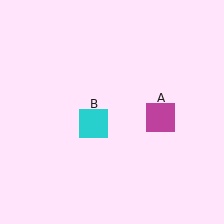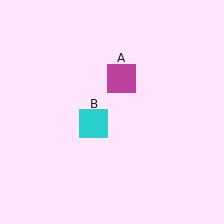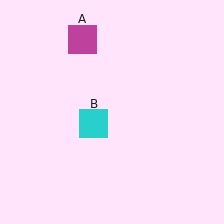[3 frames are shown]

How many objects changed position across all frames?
1 object changed position: magenta square (object A).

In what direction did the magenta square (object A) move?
The magenta square (object A) moved up and to the left.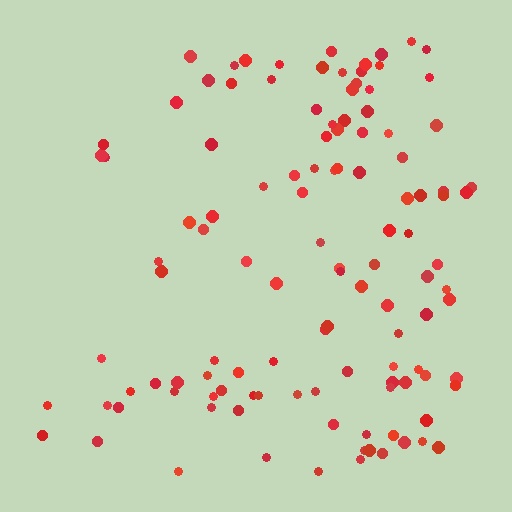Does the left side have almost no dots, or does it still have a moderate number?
Still a moderate number, just noticeably fewer than the right.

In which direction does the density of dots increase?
From left to right, with the right side densest.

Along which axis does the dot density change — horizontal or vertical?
Horizontal.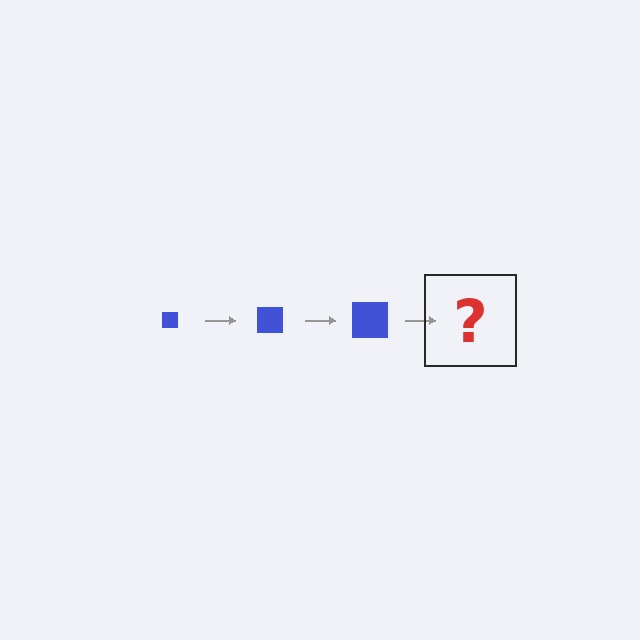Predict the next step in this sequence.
The next step is a blue square, larger than the previous one.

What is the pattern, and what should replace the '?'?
The pattern is that the square gets progressively larger each step. The '?' should be a blue square, larger than the previous one.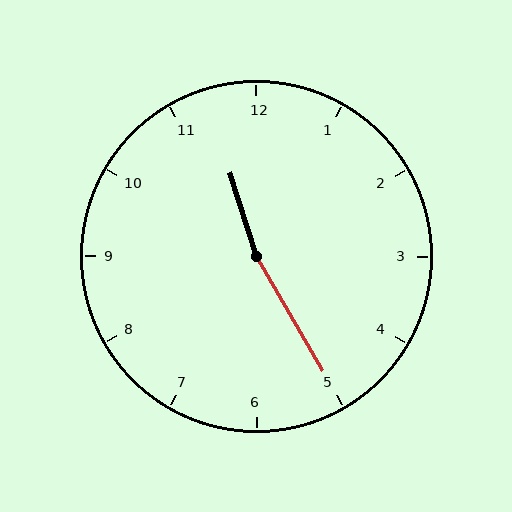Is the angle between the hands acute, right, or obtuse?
It is obtuse.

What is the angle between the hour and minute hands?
Approximately 168 degrees.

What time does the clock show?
11:25.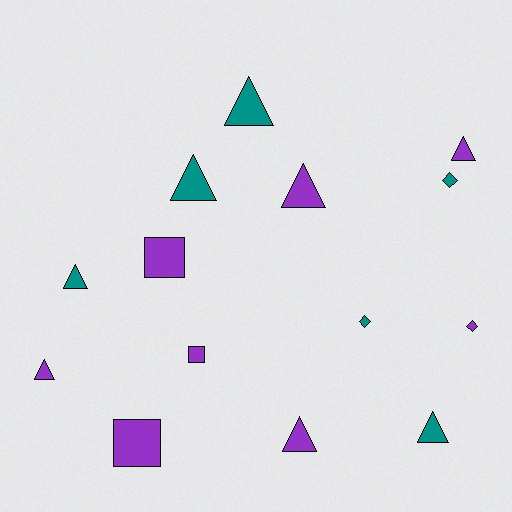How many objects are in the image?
There are 14 objects.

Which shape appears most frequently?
Triangle, with 8 objects.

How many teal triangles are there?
There are 4 teal triangles.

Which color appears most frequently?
Purple, with 8 objects.